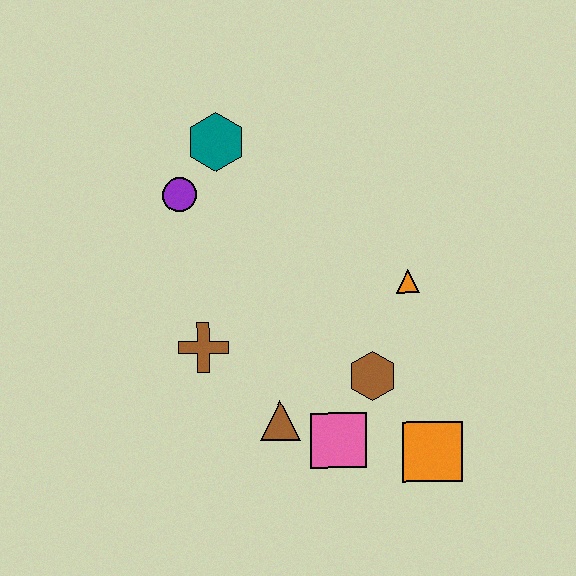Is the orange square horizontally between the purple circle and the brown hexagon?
No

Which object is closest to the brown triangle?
The pink square is closest to the brown triangle.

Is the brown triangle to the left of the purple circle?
No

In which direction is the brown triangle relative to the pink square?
The brown triangle is to the left of the pink square.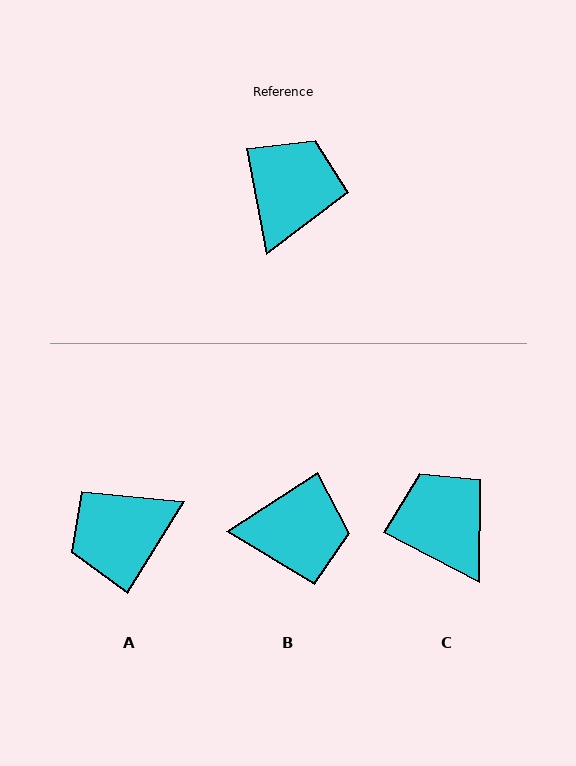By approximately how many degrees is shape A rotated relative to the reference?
Approximately 138 degrees counter-clockwise.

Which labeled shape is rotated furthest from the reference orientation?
A, about 138 degrees away.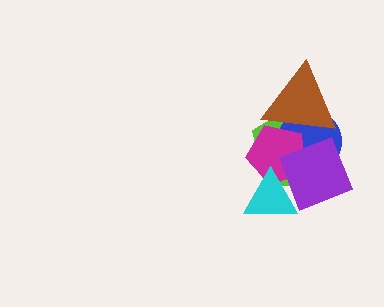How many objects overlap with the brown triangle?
3 objects overlap with the brown triangle.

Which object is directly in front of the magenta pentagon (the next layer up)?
The cyan triangle is directly in front of the magenta pentagon.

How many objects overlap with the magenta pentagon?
5 objects overlap with the magenta pentagon.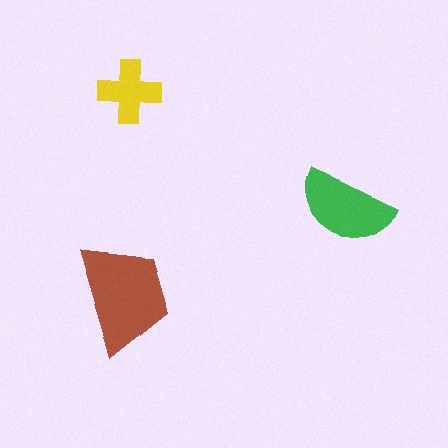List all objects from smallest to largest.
The yellow cross, the green semicircle, the brown trapezoid.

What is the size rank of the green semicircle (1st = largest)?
2nd.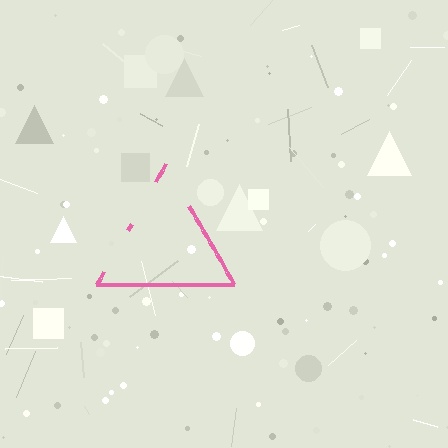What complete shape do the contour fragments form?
The contour fragments form a triangle.